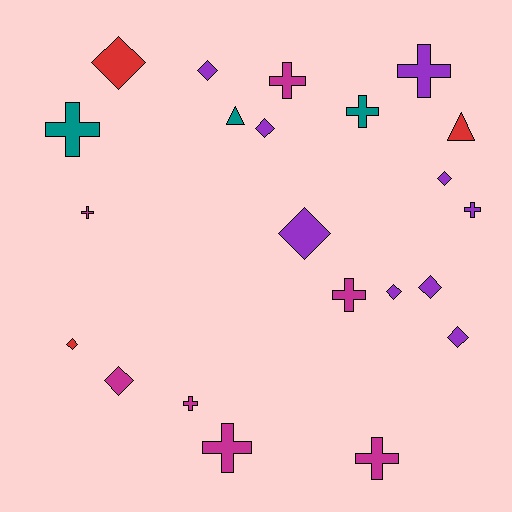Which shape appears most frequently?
Diamond, with 10 objects.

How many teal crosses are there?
There are 2 teal crosses.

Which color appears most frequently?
Purple, with 9 objects.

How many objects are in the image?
There are 22 objects.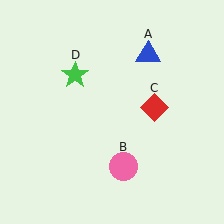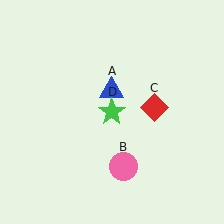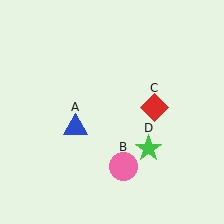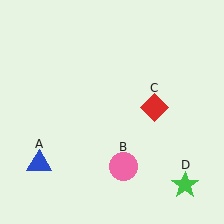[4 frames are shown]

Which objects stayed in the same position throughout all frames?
Pink circle (object B) and red diamond (object C) remained stationary.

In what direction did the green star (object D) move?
The green star (object D) moved down and to the right.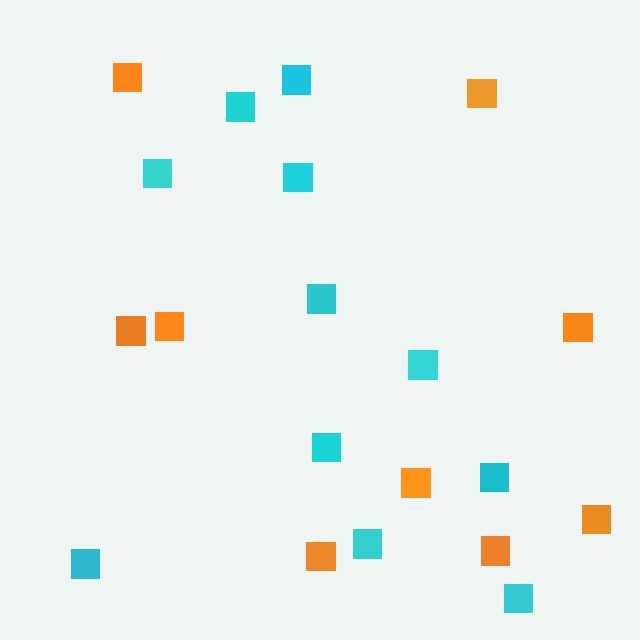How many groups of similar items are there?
There are 2 groups: one group of orange squares (9) and one group of cyan squares (11).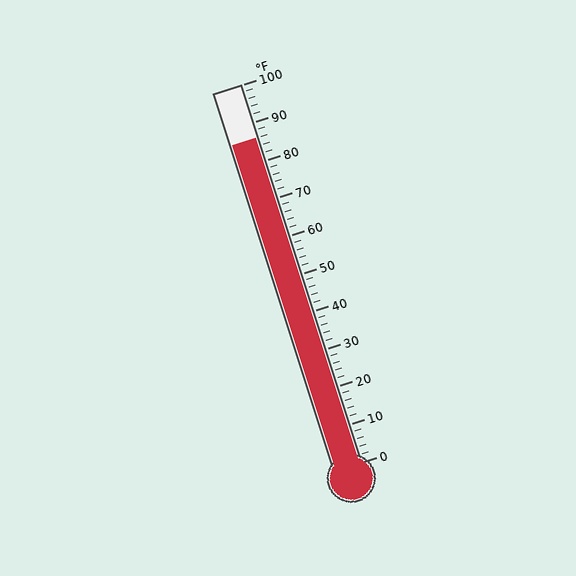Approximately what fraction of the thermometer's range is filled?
The thermometer is filled to approximately 85% of its range.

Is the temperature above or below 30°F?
The temperature is above 30°F.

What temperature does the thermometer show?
The thermometer shows approximately 86°F.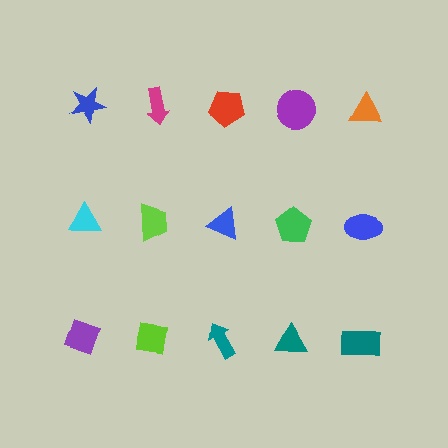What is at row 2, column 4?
A green pentagon.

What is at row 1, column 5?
An orange triangle.